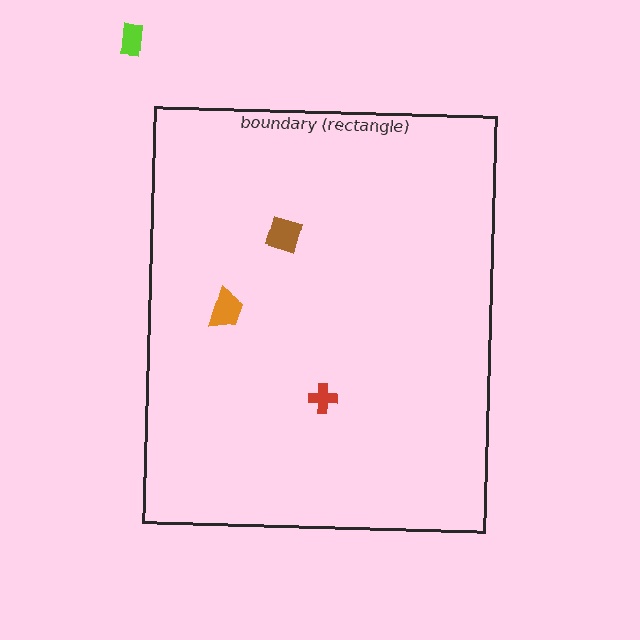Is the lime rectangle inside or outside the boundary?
Outside.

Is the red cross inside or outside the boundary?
Inside.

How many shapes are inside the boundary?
3 inside, 1 outside.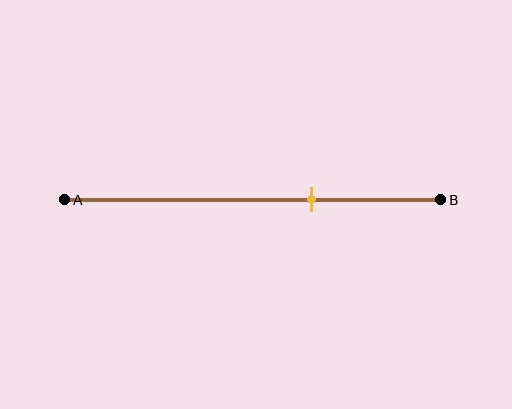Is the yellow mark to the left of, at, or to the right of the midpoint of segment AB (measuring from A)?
The yellow mark is to the right of the midpoint of segment AB.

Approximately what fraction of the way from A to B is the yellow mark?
The yellow mark is approximately 65% of the way from A to B.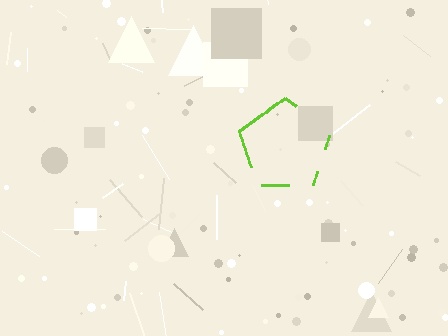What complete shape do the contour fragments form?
The contour fragments form a pentagon.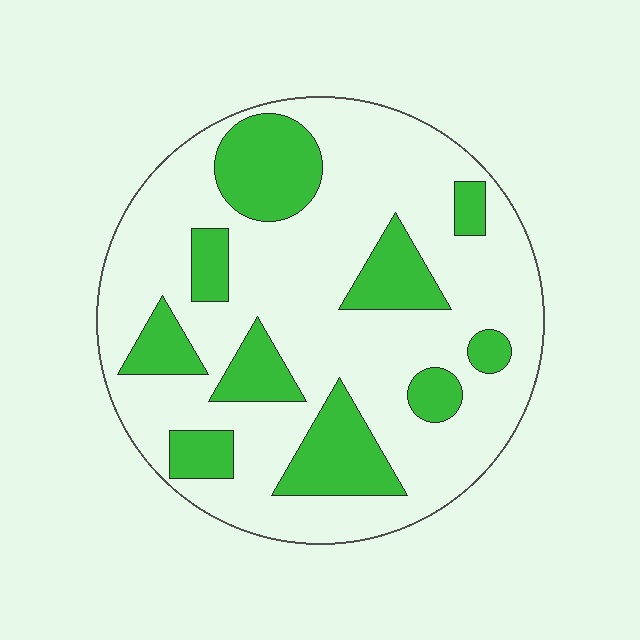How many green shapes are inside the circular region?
10.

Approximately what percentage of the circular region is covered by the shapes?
Approximately 25%.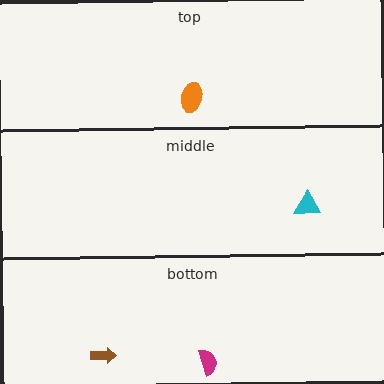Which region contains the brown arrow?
The bottom region.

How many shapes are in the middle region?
1.